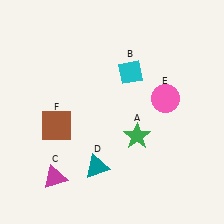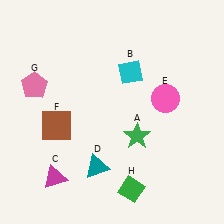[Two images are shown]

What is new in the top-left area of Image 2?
A pink pentagon (G) was added in the top-left area of Image 2.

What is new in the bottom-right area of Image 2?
A green diamond (H) was added in the bottom-right area of Image 2.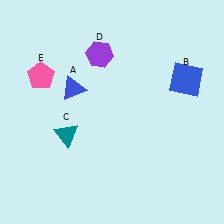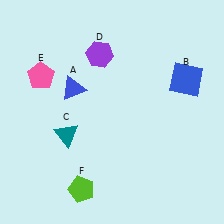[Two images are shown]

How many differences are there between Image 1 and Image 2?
There is 1 difference between the two images.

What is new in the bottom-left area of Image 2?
A lime pentagon (F) was added in the bottom-left area of Image 2.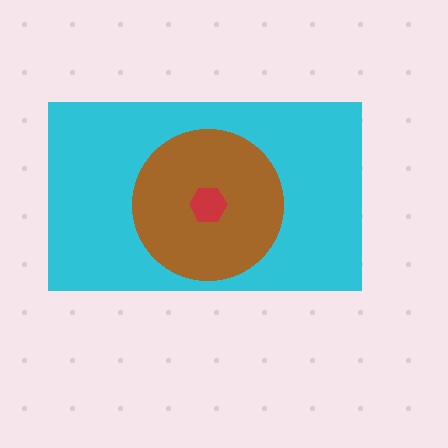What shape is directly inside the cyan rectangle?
The brown circle.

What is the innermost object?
The red hexagon.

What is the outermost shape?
The cyan rectangle.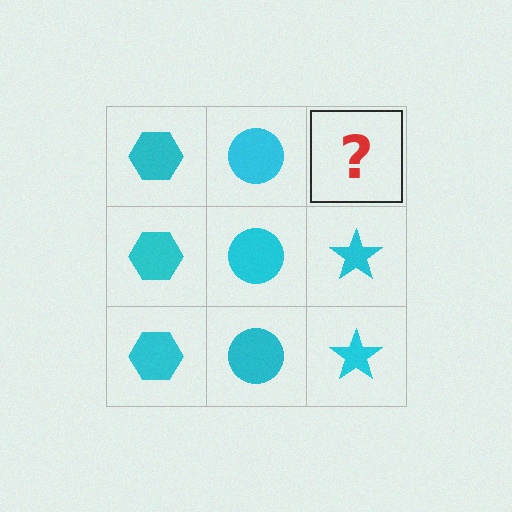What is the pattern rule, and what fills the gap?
The rule is that each column has a consistent shape. The gap should be filled with a cyan star.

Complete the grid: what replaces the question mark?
The question mark should be replaced with a cyan star.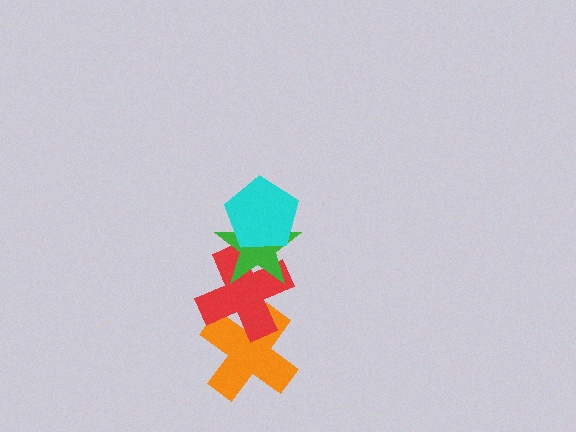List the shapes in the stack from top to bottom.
From top to bottom: the cyan pentagon, the green star, the red cross, the orange cross.